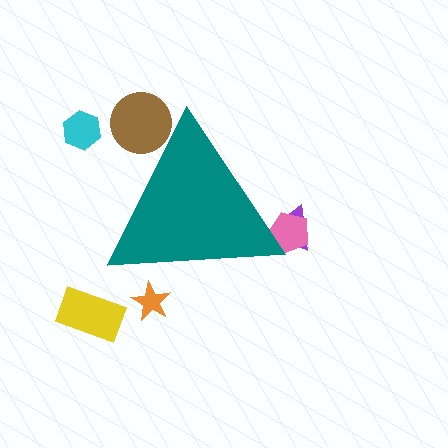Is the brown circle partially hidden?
Yes, the brown circle is partially hidden behind the teal triangle.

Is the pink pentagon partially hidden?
Yes, the pink pentagon is partially hidden behind the teal triangle.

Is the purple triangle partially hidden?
Yes, the purple triangle is partially hidden behind the teal triangle.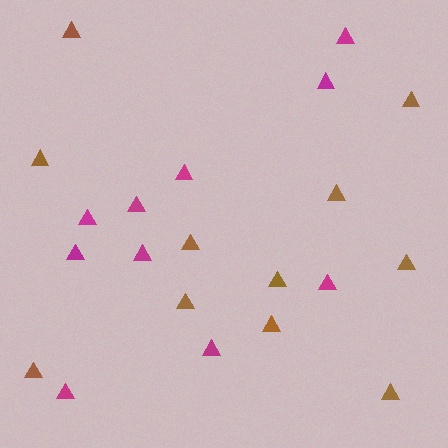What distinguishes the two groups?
There are 2 groups: one group of brown triangles (11) and one group of magenta triangles (10).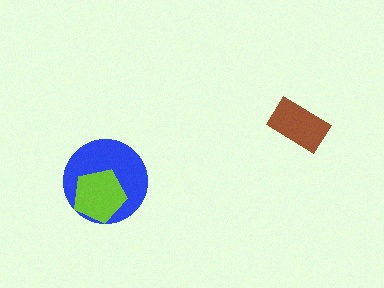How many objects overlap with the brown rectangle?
0 objects overlap with the brown rectangle.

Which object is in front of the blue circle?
The lime pentagon is in front of the blue circle.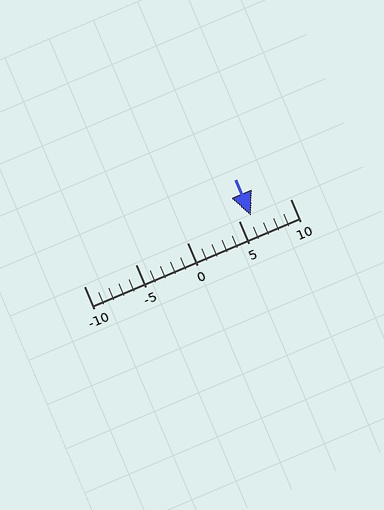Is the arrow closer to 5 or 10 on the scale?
The arrow is closer to 5.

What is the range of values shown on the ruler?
The ruler shows values from -10 to 10.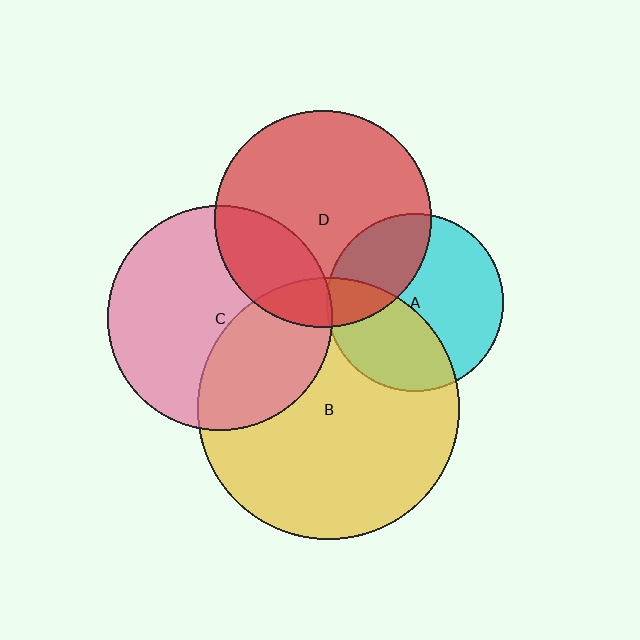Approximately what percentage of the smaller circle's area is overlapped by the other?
Approximately 35%.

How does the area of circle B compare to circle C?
Approximately 1.3 times.